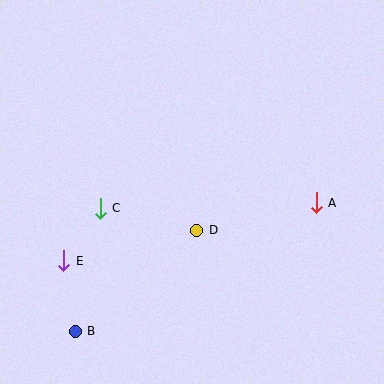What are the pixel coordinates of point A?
Point A is at (316, 203).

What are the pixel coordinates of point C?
Point C is at (100, 208).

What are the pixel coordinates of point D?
Point D is at (197, 230).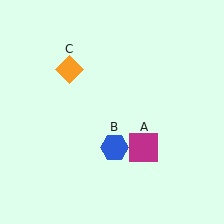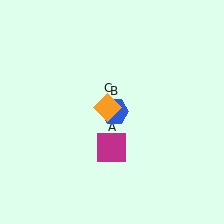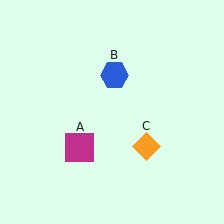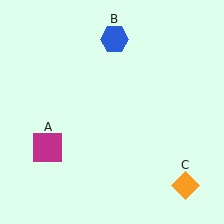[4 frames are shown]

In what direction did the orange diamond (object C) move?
The orange diamond (object C) moved down and to the right.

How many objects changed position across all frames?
3 objects changed position: magenta square (object A), blue hexagon (object B), orange diamond (object C).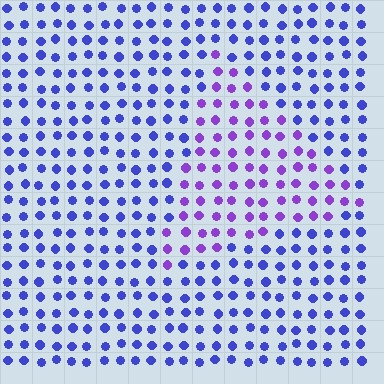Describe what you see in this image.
The image is filled with small blue elements in a uniform arrangement. A triangle-shaped region is visible where the elements are tinted to a slightly different hue, forming a subtle color boundary.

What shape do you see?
I see a triangle.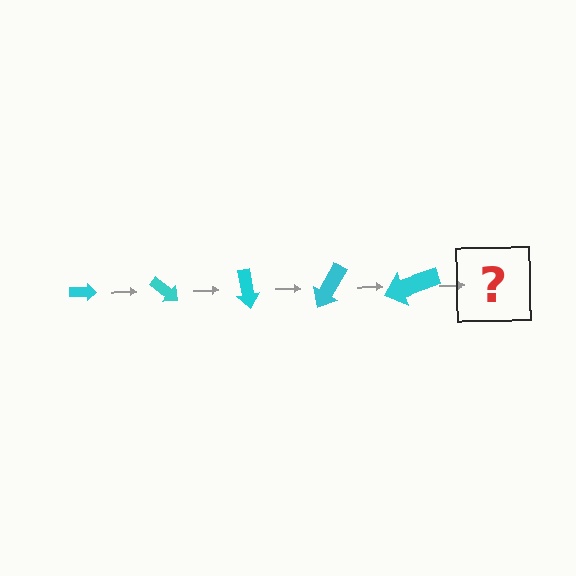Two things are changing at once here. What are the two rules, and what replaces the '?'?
The two rules are that the arrow grows larger each step and it rotates 40 degrees each step. The '?' should be an arrow, larger than the previous one and rotated 200 degrees from the start.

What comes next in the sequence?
The next element should be an arrow, larger than the previous one and rotated 200 degrees from the start.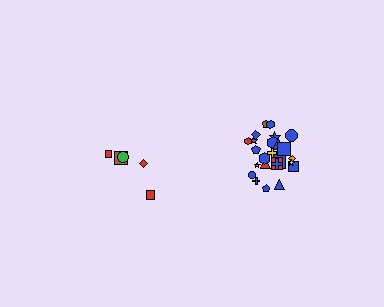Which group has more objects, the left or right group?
The right group.